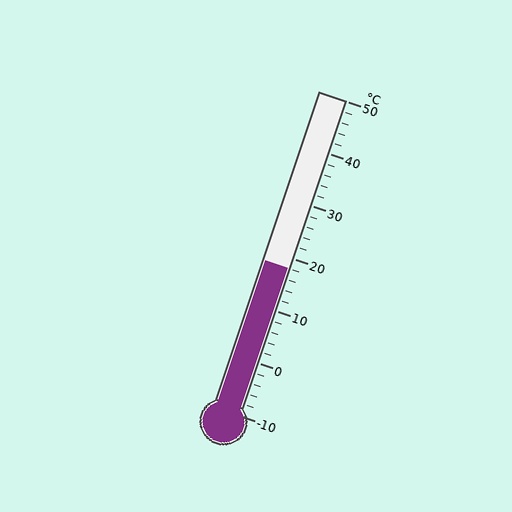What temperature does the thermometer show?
The thermometer shows approximately 18°C.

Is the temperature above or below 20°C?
The temperature is below 20°C.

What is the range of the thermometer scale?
The thermometer scale ranges from -10°C to 50°C.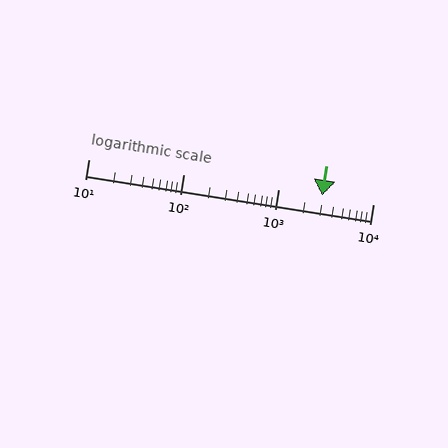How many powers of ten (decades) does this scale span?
The scale spans 3 decades, from 10 to 10000.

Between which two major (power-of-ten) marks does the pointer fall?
The pointer is between 1000 and 10000.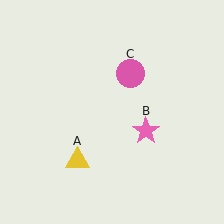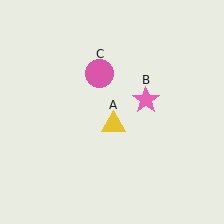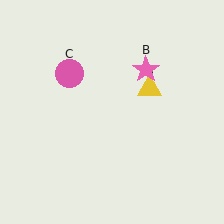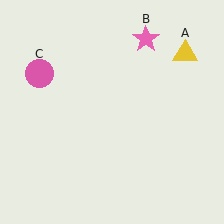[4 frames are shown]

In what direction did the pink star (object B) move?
The pink star (object B) moved up.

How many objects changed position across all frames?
3 objects changed position: yellow triangle (object A), pink star (object B), pink circle (object C).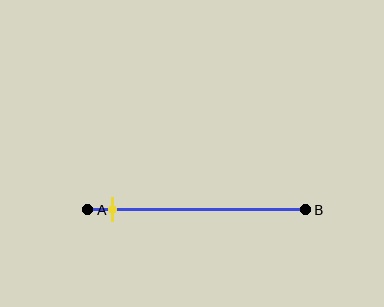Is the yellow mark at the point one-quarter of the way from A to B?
No, the mark is at about 10% from A, not at the 25% one-quarter point.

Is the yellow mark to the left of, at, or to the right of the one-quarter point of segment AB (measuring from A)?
The yellow mark is to the left of the one-quarter point of segment AB.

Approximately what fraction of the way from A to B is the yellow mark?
The yellow mark is approximately 10% of the way from A to B.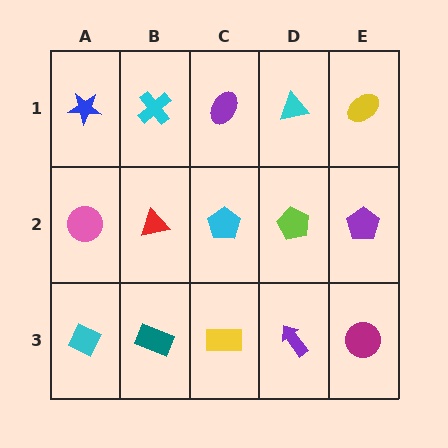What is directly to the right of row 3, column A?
A teal rectangle.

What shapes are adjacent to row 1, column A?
A pink circle (row 2, column A), a cyan cross (row 1, column B).